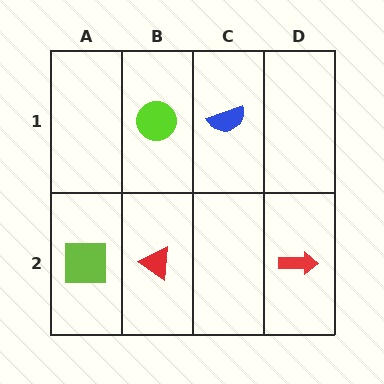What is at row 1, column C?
A blue semicircle.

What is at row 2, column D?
A red arrow.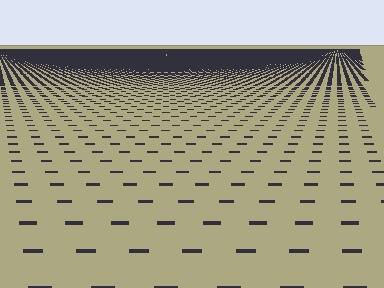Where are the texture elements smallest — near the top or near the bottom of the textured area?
Near the top.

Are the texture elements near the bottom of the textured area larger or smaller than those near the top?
Larger. Near the bottom, elements are closer to the viewer and appear at a bigger on-screen size.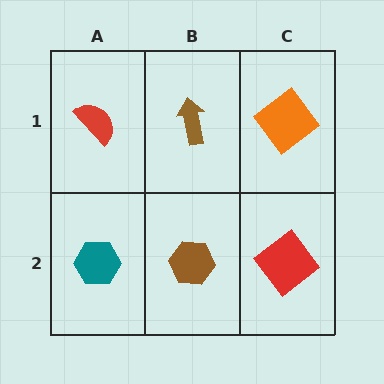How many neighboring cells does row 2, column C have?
2.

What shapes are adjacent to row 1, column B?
A brown hexagon (row 2, column B), a red semicircle (row 1, column A), an orange diamond (row 1, column C).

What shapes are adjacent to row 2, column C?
An orange diamond (row 1, column C), a brown hexagon (row 2, column B).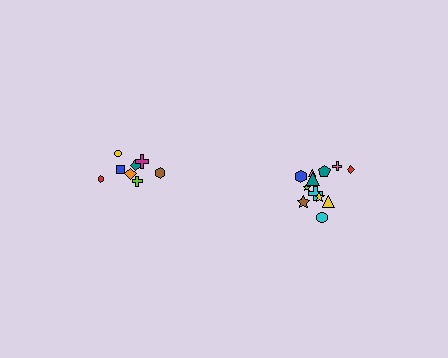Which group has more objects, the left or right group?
The right group.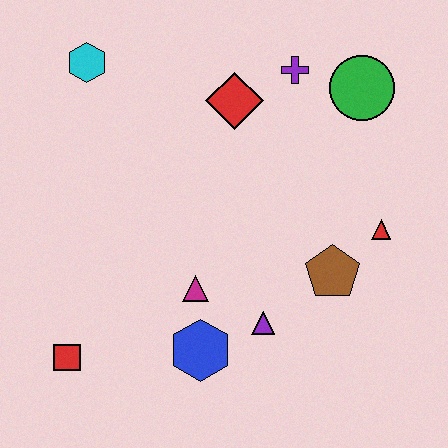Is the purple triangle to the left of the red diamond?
No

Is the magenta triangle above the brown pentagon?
No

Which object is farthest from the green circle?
The red square is farthest from the green circle.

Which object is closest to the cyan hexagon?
The red diamond is closest to the cyan hexagon.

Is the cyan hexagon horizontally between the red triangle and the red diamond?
No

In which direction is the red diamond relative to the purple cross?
The red diamond is to the left of the purple cross.